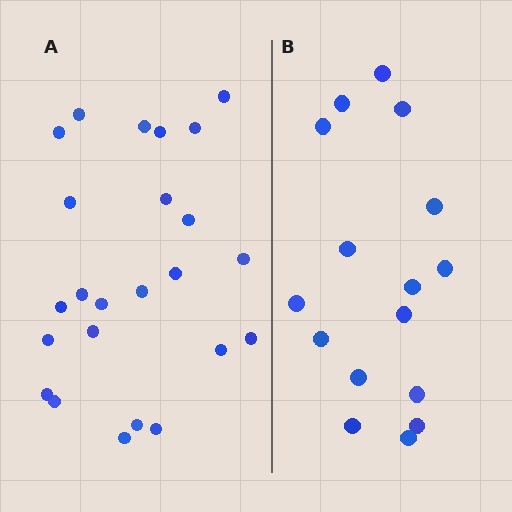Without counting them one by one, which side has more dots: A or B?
Region A (the left region) has more dots.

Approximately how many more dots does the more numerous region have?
Region A has roughly 8 or so more dots than region B.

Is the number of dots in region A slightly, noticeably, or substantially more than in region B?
Region A has substantially more. The ratio is roughly 1.5 to 1.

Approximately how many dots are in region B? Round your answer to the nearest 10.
About 20 dots. (The exact count is 16, which rounds to 20.)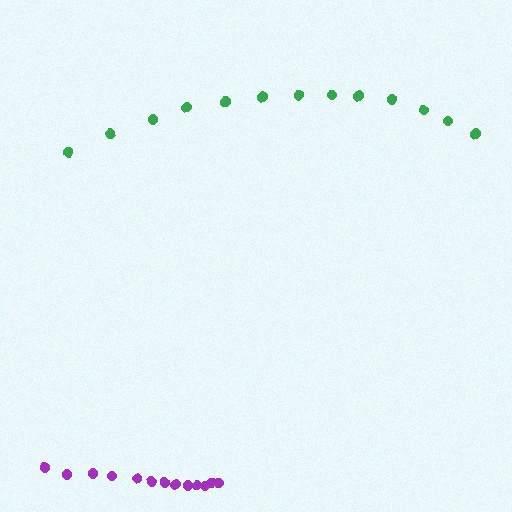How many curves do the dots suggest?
There are 2 distinct paths.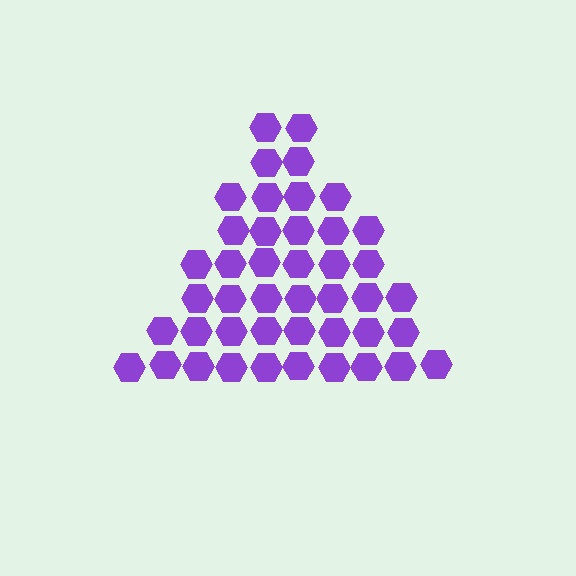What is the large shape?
The large shape is a triangle.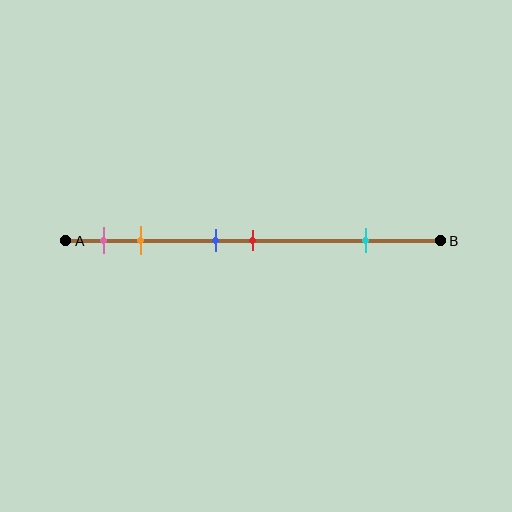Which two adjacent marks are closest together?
The blue and red marks are the closest adjacent pair.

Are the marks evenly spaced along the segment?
No, the marks are not evenly spaced.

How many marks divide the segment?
There are 5 marks dividing the segment.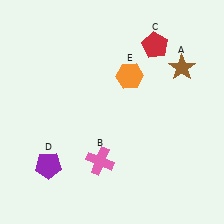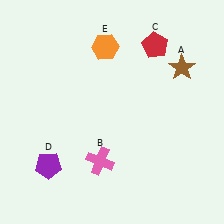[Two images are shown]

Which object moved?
The orange hexagon (E) moved up.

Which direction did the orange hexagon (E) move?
The orange hexagon (E) moved up.